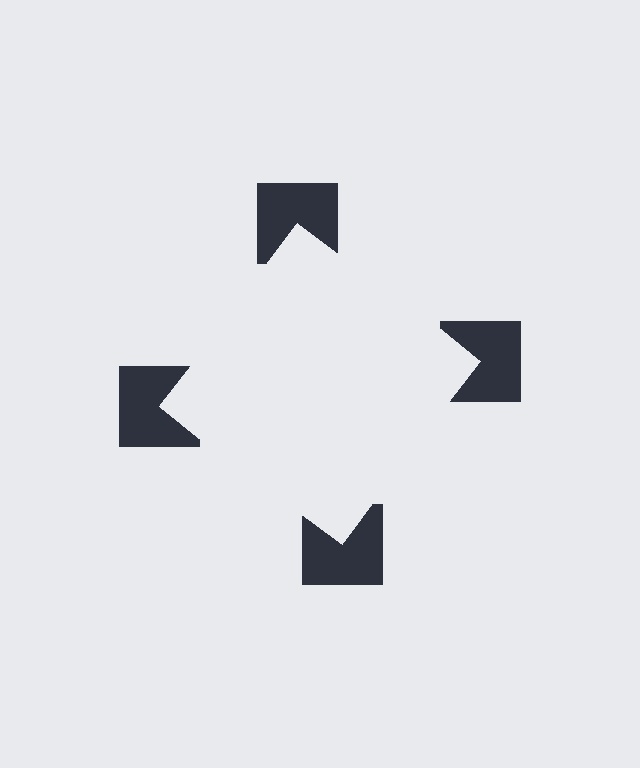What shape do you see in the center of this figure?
An illusory square — its edges are inferred from the aligned wedge cuts in the notched squares, not physically drawn.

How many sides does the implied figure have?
4 sides.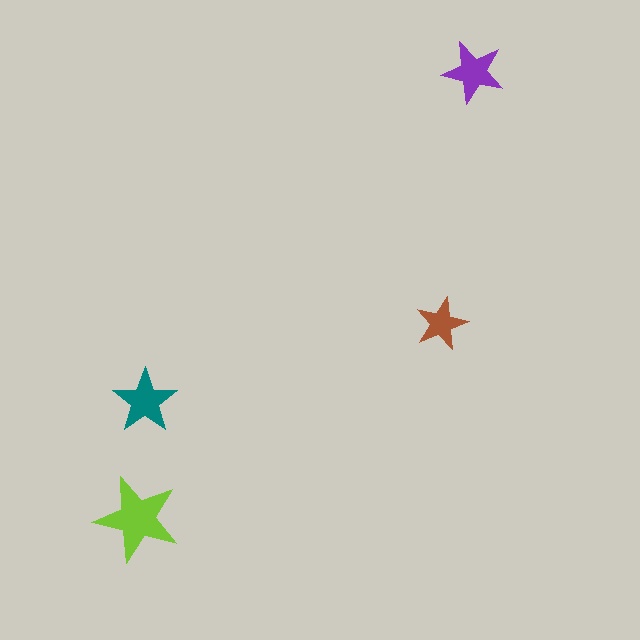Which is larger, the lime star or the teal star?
The lime one.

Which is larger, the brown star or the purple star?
The purple one.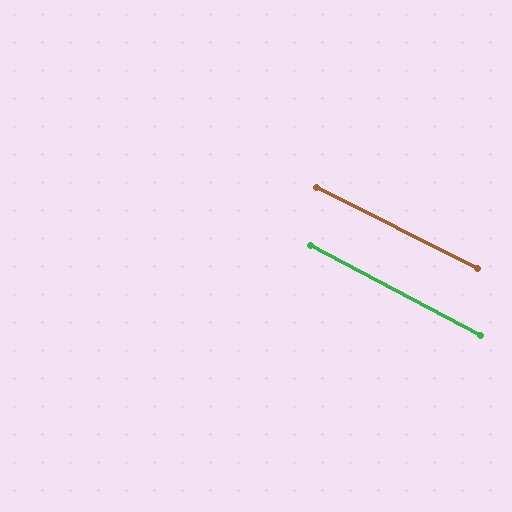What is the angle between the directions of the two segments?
Approximately 1 degree.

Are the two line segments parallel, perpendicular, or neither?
Parallel — their directions differ by only 1.1°.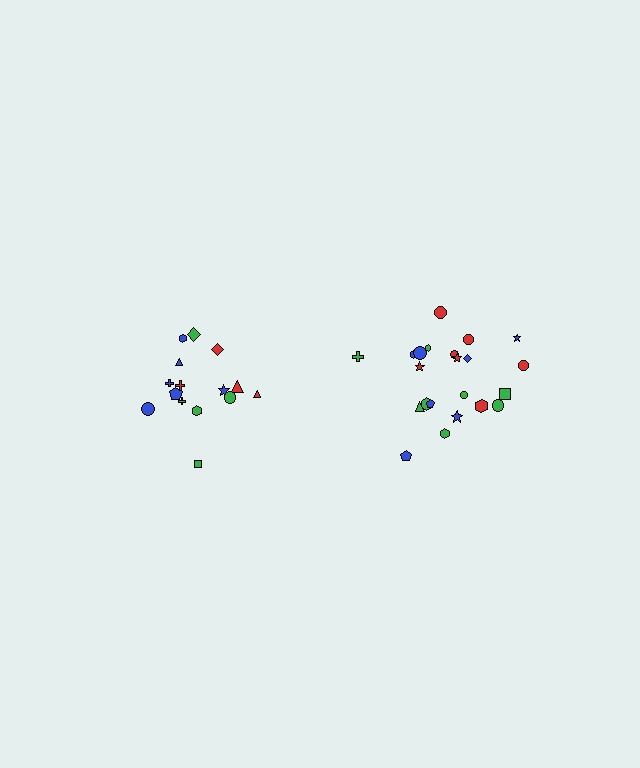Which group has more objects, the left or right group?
The right group.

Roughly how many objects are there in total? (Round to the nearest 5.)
Roughly 35 objects in total.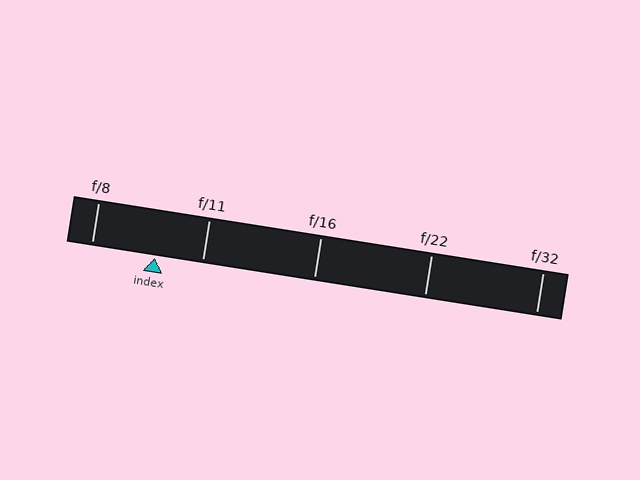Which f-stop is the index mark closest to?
The index mark is closest to f/11.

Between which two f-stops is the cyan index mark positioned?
The index mark is between f/8 and f/11.